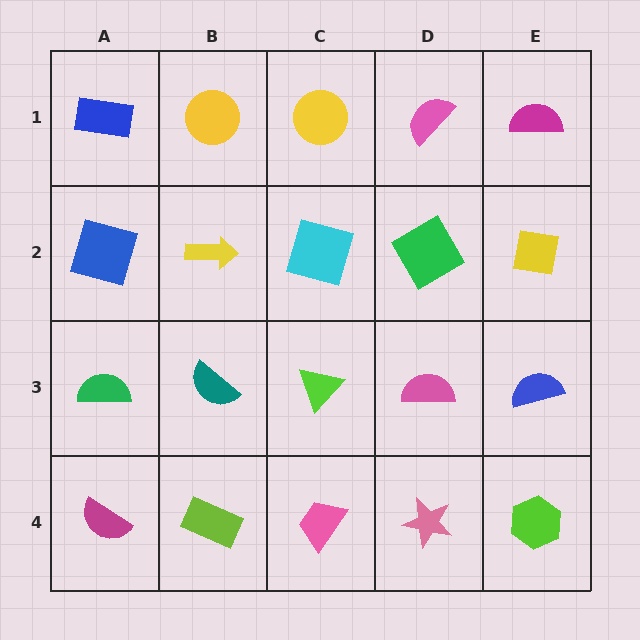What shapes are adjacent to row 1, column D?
A green square (row 2, column D), a yellow circle (row 1, column C), a magenta semicircle (row 1, column E).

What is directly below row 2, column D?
A pink semicircle.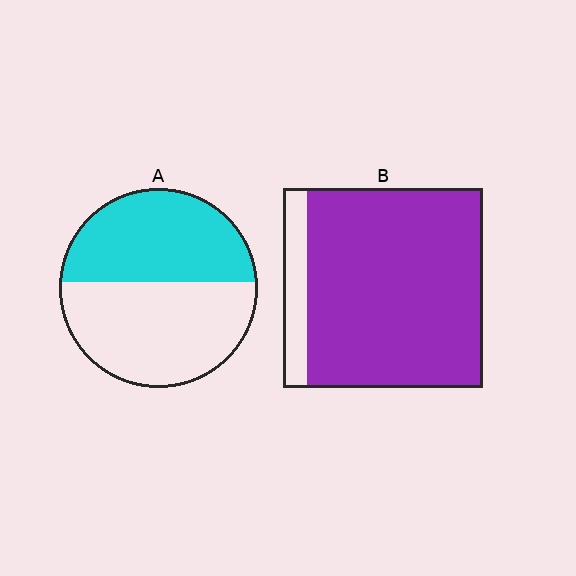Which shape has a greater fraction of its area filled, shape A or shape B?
Shape B.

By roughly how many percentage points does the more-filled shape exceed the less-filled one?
By roughly 40 percentage points (B over A).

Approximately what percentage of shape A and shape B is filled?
A is approximately 45% and B is approximately 90%.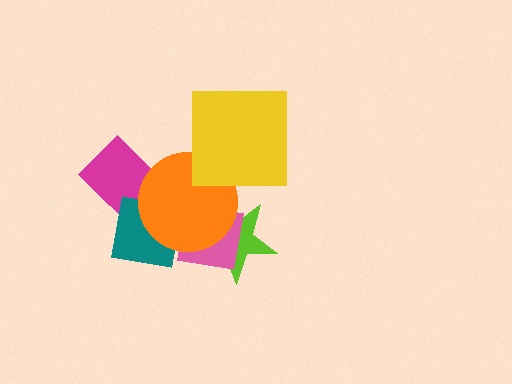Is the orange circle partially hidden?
Yes, it is partially covered by another shape.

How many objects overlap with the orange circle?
5 objects overlap with the orange circle.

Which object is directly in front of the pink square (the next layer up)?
The teal square is directly in front of the pink square.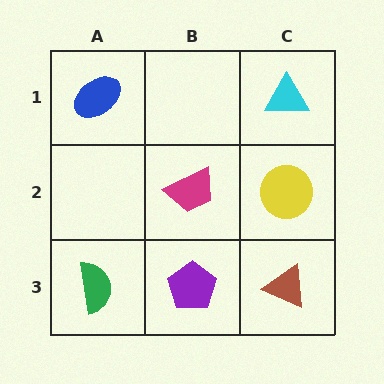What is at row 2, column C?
A yellow circle.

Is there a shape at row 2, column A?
No, that cell is empty.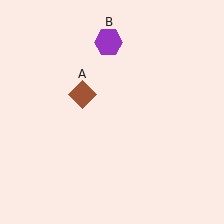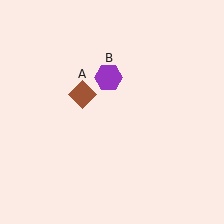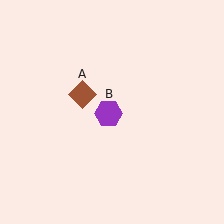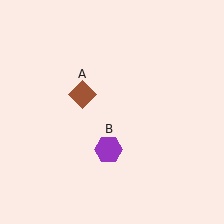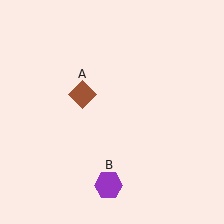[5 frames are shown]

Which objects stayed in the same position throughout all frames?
Brown diamond (object A) remained stationary.